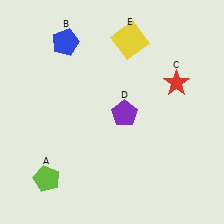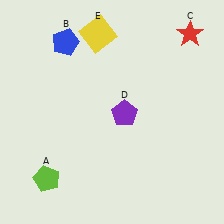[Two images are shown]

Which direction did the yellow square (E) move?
The yellow square (E) moved left.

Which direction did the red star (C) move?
The red star (C) moved up.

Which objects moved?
The objects that moved are: the red star (C), the yellow square (E).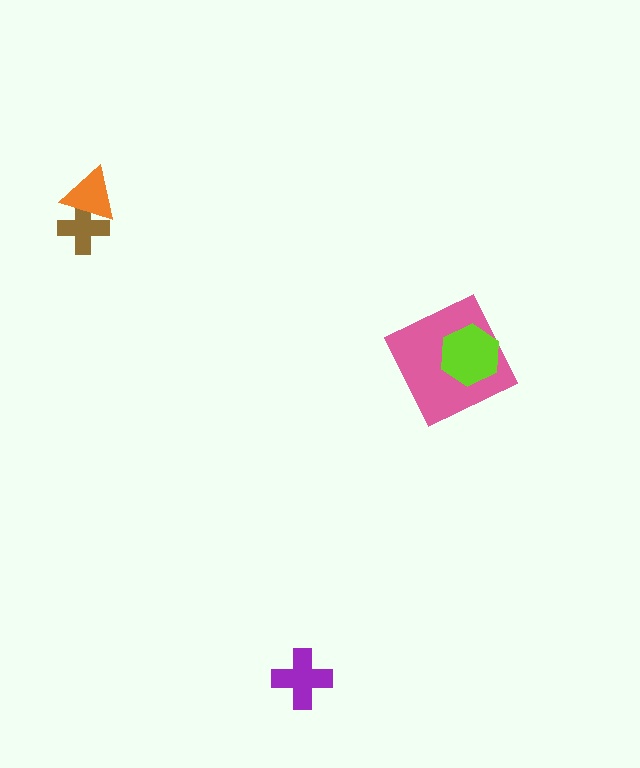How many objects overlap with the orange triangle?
1 object overlaps with the orange triangle.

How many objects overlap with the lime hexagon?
1 object overlaps with the lime hexagon.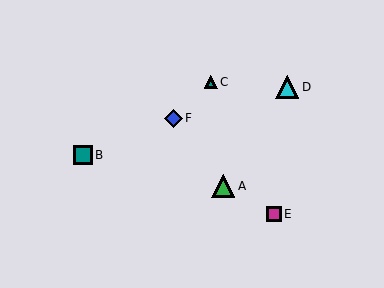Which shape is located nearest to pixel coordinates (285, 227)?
The magenta square (labeled E) at (274, 214) is nearest to that location.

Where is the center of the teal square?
The center of the teal square is at (83, 155).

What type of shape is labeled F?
Shape F is a blue diamond.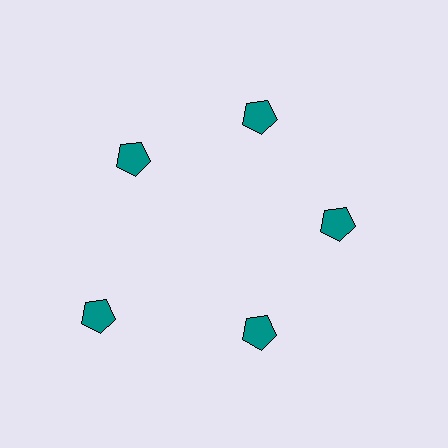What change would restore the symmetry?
The symmetry would be restored by moving it inward, back onto the ring so that all 5 pentagons sit at equal angles and equal distance from the center.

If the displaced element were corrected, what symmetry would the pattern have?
It would have 5-fold rotational symmetry — the pattern would map onto itself every 72 degrees.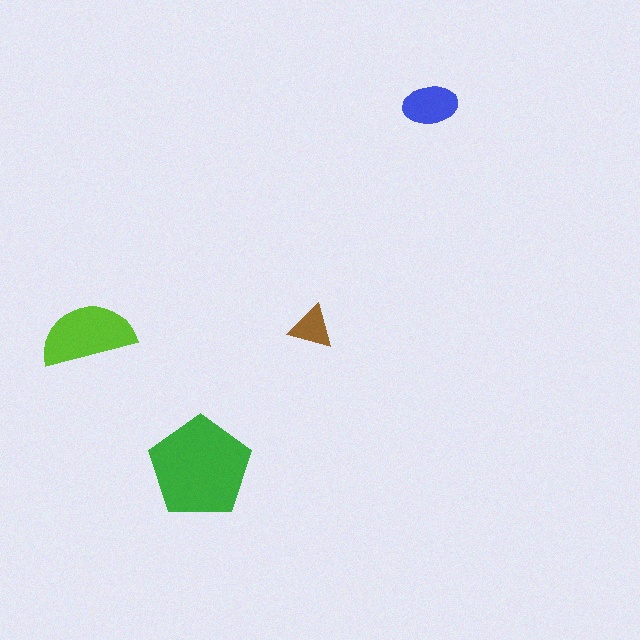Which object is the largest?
The green pentagon.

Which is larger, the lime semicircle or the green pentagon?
The green pentagon.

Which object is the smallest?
The brown triangle.